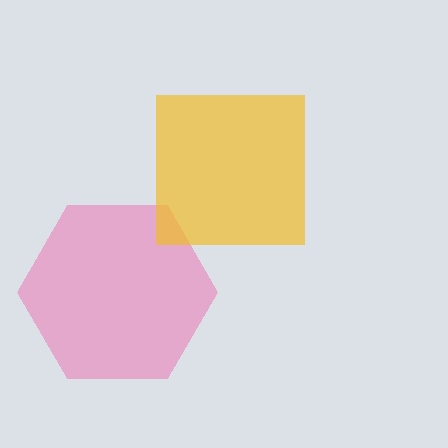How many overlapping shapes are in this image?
There are 2 overlapping shapes in the image.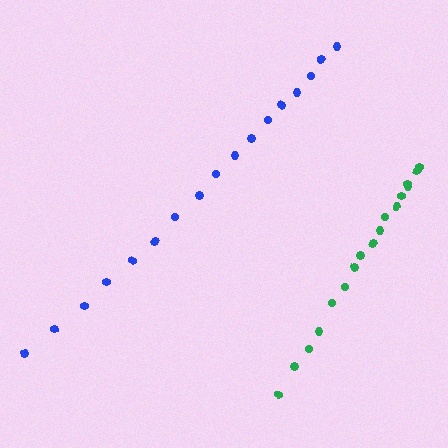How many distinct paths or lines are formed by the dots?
There are 2 distinct paths.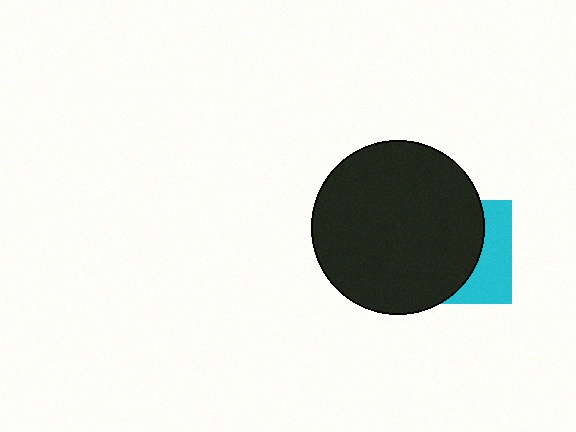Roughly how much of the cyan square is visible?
A small part of it is visible (roughly 35%).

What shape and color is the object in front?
The object in front is a black circle.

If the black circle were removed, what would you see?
You would see the complete cyan square.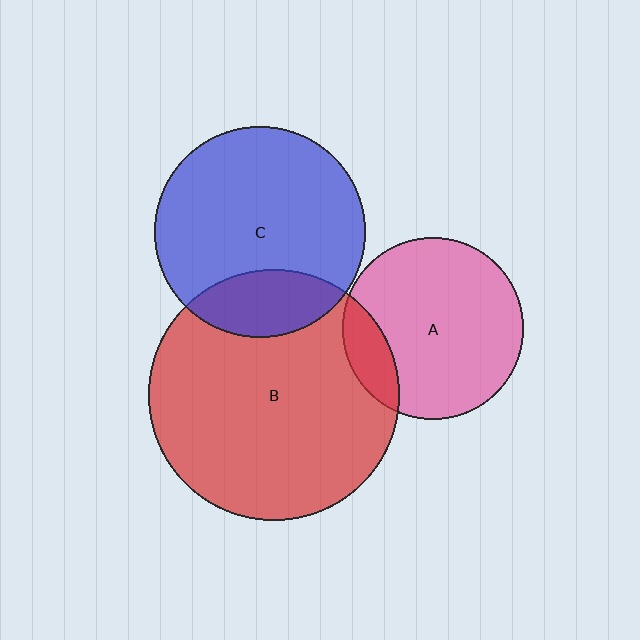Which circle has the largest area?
Circle B (red).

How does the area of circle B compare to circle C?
Approximately 1.4 times.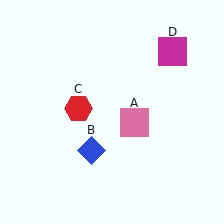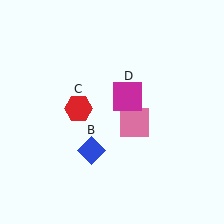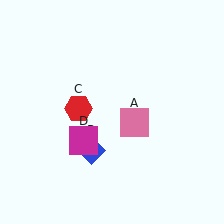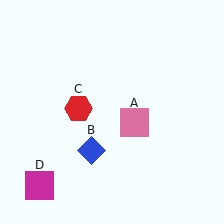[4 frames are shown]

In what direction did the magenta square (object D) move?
The magenta square (object D) moved down and to the left.